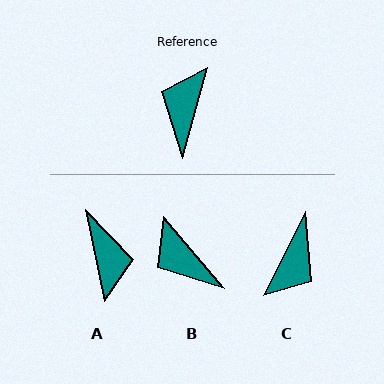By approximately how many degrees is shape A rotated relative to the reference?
Approximately 153 degrees clockwise.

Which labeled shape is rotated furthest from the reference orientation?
C, about 169 degrees away.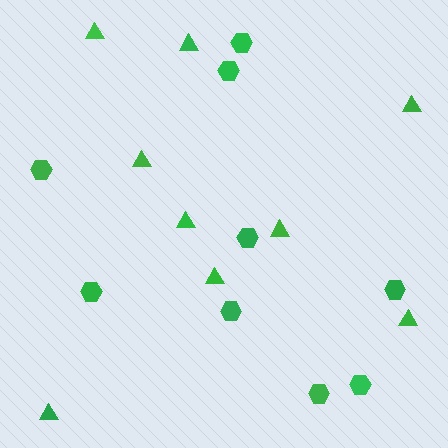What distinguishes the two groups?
There are 2 groups: one group of triangles (9) and one group of hexagons (9).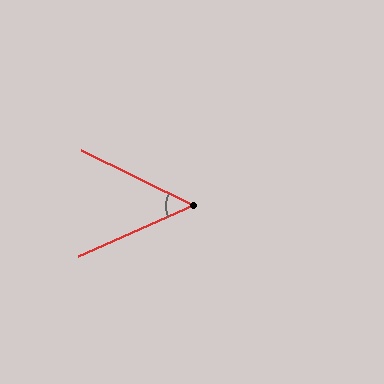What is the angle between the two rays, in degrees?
Approximately 50 degrees.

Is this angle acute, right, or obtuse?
It is acute.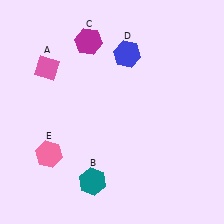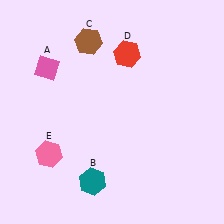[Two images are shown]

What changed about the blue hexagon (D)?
In Image 1, D is blue. In Image 2, it changed to red.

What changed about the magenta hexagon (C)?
In Image 1, C is magenta. In Image 2, it changed to brown.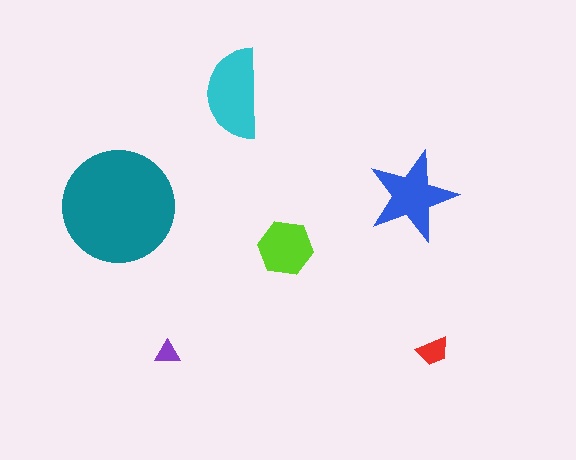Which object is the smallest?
The purple triangle.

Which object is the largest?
The teal circle.